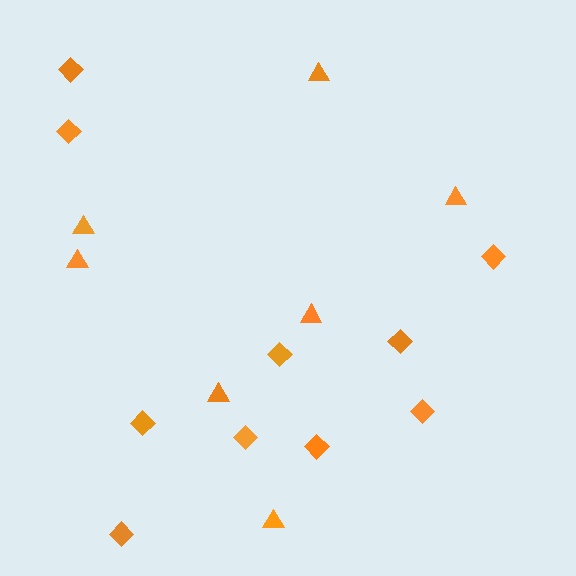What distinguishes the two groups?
There are 2 groups: one group of diamonds (10) and one group of triangles (7).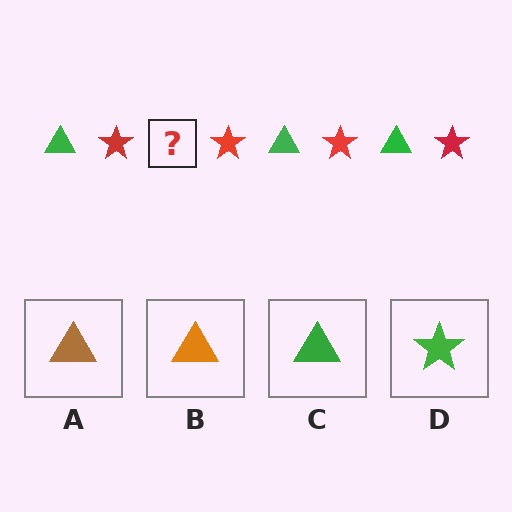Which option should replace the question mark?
Option C.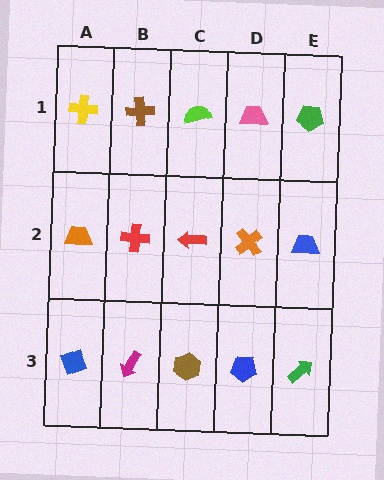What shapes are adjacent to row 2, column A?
A yellow cross (row 1, column A), a blue diamond (row 3, column A), a red cross (row 2, column B).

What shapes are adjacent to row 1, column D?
An orange cross (row 2, column D), a lime semicircle (row 1, column C), a green pentagon (row 1, column E).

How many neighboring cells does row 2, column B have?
4.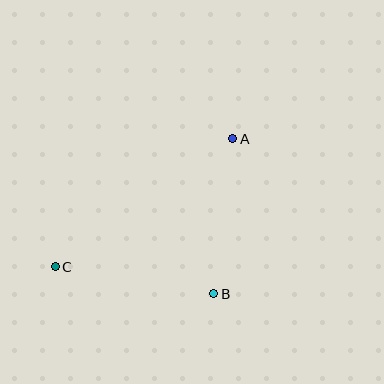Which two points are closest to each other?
Points A and B are closest to each other.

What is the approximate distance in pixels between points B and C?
The distance between B and C is approximately 161 pixels.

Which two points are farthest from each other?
Points A and C are farthest from each other.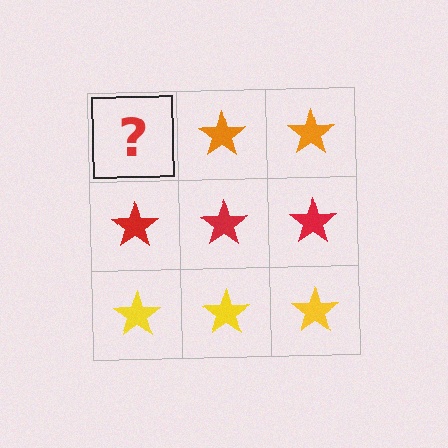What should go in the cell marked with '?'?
The missing cell should contain an orange star.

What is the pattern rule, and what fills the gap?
The rule is that each row has a consistent color. The gap should be filled with an orange star.